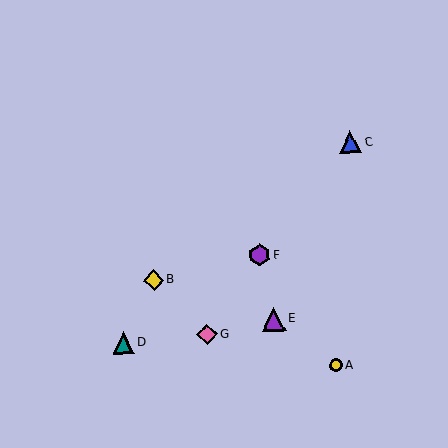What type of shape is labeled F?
Shape F is a purple hexagon.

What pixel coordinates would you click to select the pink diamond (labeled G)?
Click at (207, 334) to select the pink diamond G.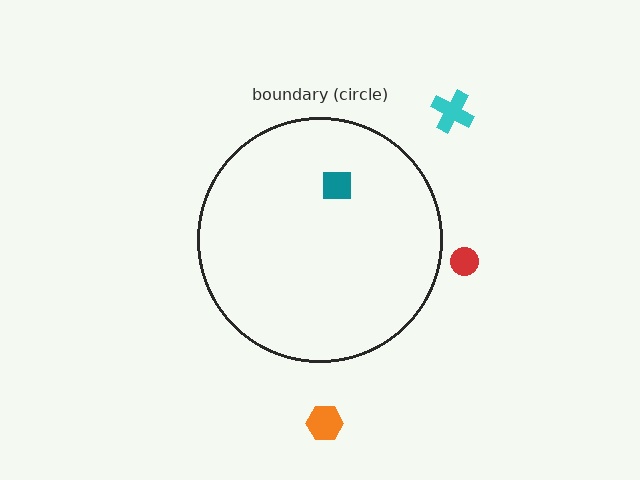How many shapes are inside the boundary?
1 inside, 3 outside.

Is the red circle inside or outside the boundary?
Outside.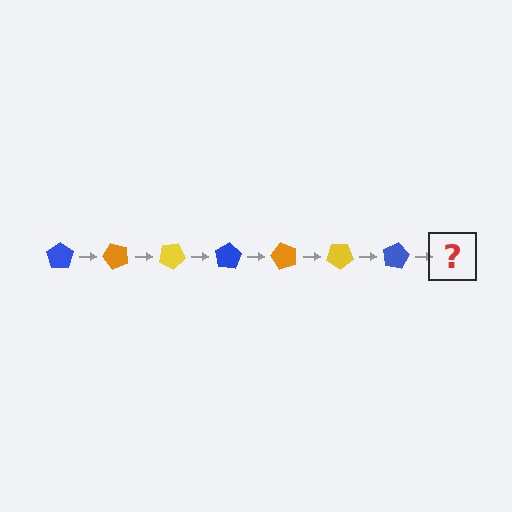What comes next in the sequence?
The next element should be an orange pentagon, rotated 350 degrees from the start.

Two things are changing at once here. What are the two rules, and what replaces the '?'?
The two rules are that it rotates 50 degrees each step and the color cycles through blue, orange, and yellow. The '?' should be an orange pentagon, rotated 350 degrees from the start.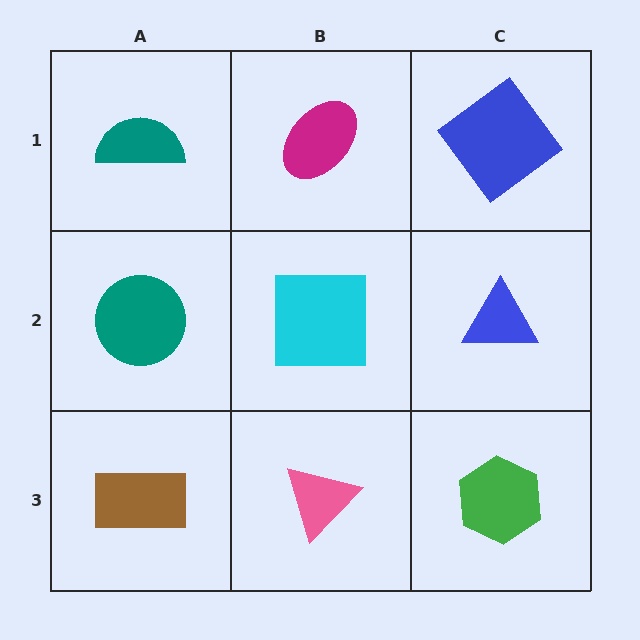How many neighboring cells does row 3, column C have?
2.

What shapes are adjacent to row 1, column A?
A teal circle (row 2, column A), a magenta ellipse (row 1, column B).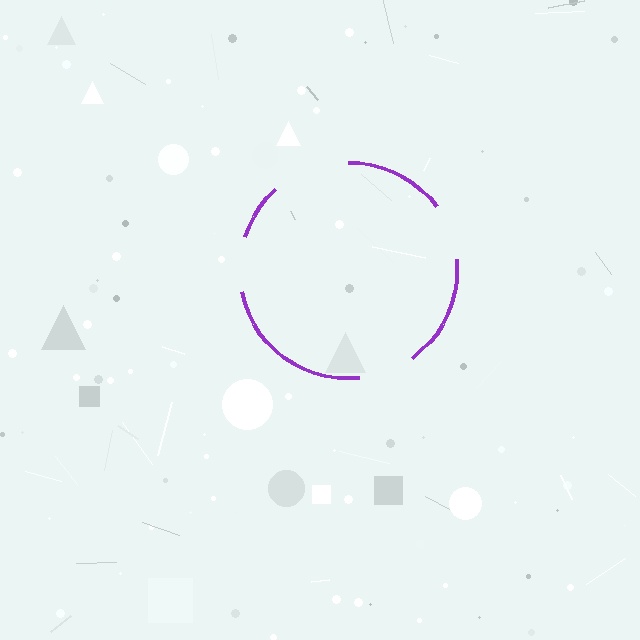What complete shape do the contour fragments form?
The contour fragments form a circle.